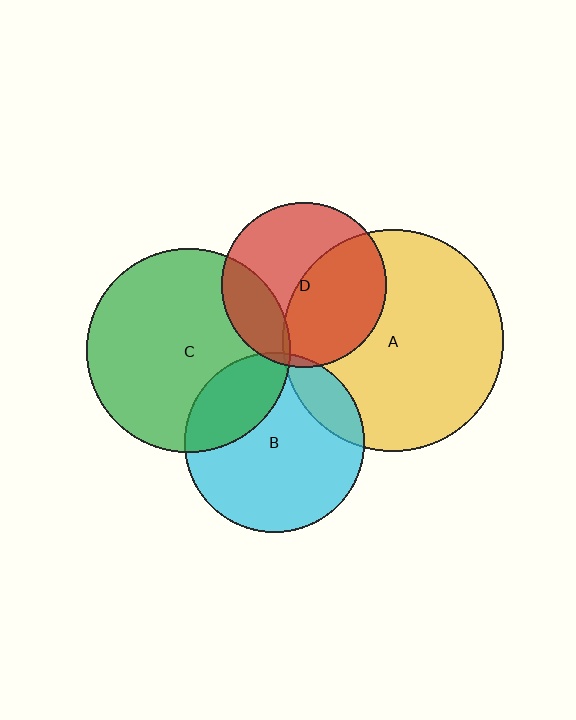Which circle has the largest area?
Circle A (yellow).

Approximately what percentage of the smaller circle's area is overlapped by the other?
Approximately 5%.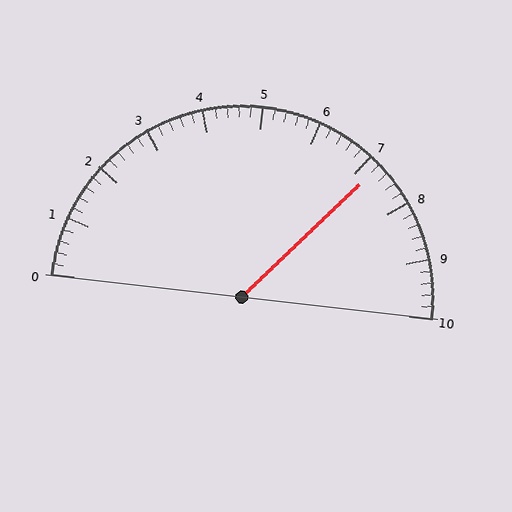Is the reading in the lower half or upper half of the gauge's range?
The reading is in the upper half of the range (0 to 10).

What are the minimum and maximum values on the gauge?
The gauge ranges from 0 to 10.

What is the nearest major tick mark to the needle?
The nearest major tick mark is 7.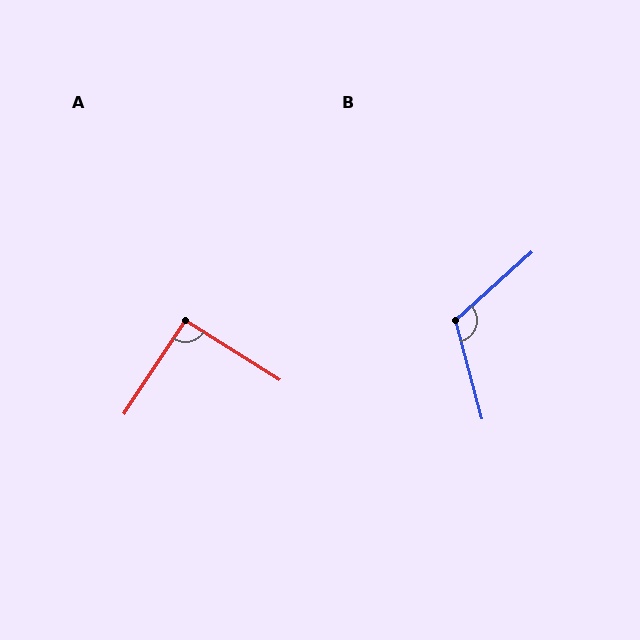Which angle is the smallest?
A, at approximately 91 degrees.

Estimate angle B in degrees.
Approximately 117 degrees.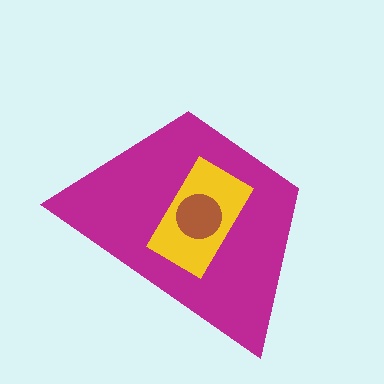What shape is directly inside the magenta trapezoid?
The yellow rectangle.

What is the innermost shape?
The brown circle.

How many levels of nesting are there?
3.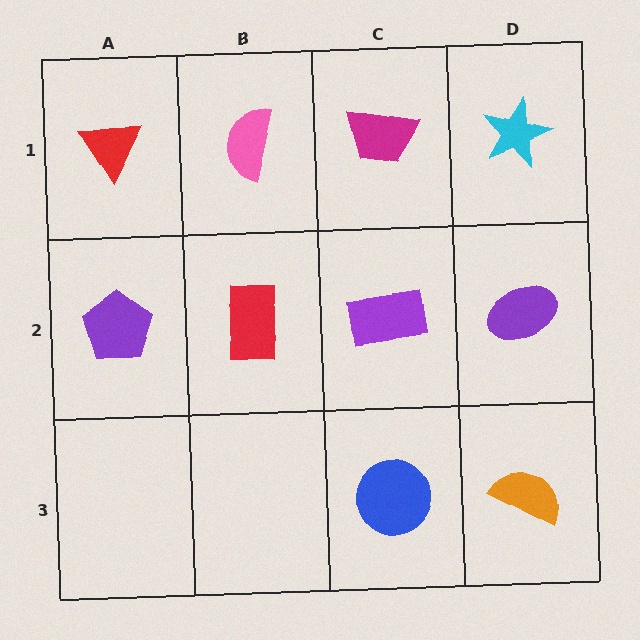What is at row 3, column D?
An orange semicircle.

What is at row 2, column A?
A purple pentagon.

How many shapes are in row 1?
4 shapes.